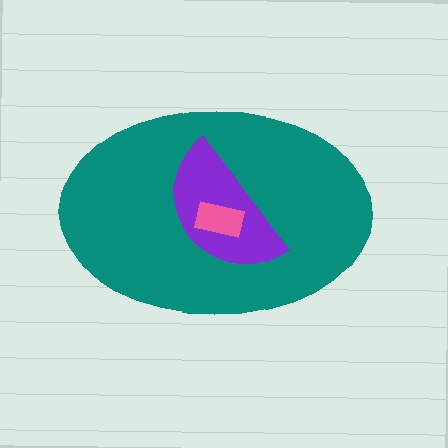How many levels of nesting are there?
3.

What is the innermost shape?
The pink rectangle.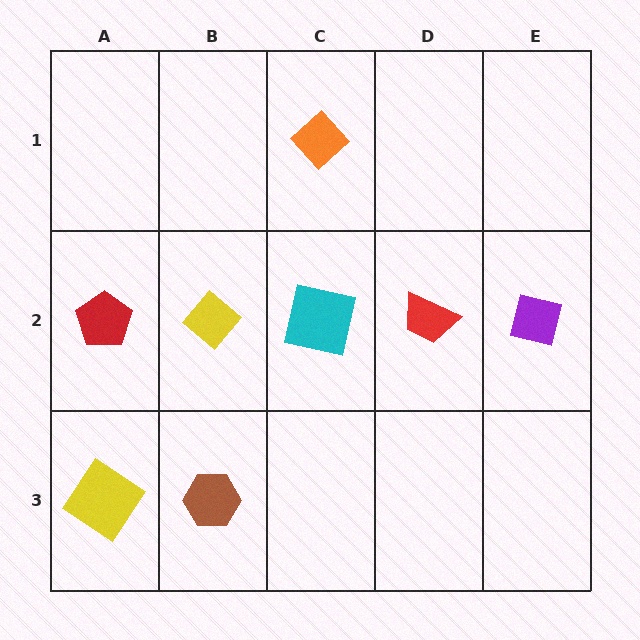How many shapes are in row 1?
1 shape.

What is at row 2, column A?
A red pentagon.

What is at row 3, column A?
A yellow diamond.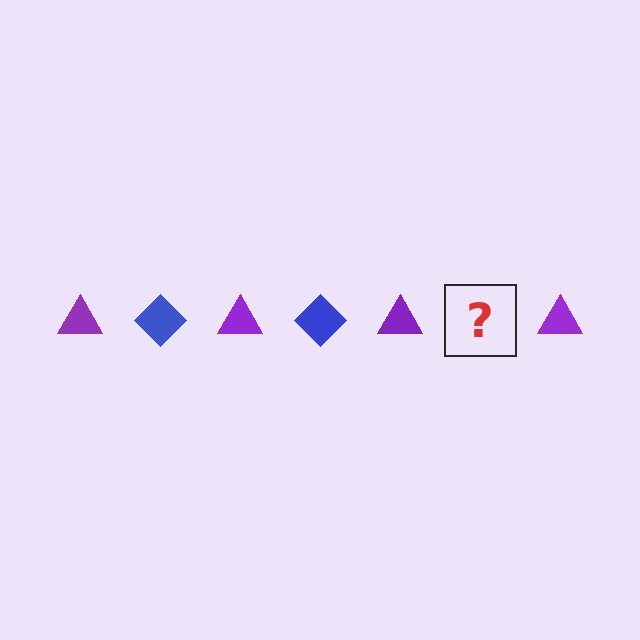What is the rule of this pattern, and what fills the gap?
The rule is that the pattern alternates between purple triangle and blue diamond. The gap should be filled with a blue diamond.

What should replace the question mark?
The question mark should be replaced with a blue diamond.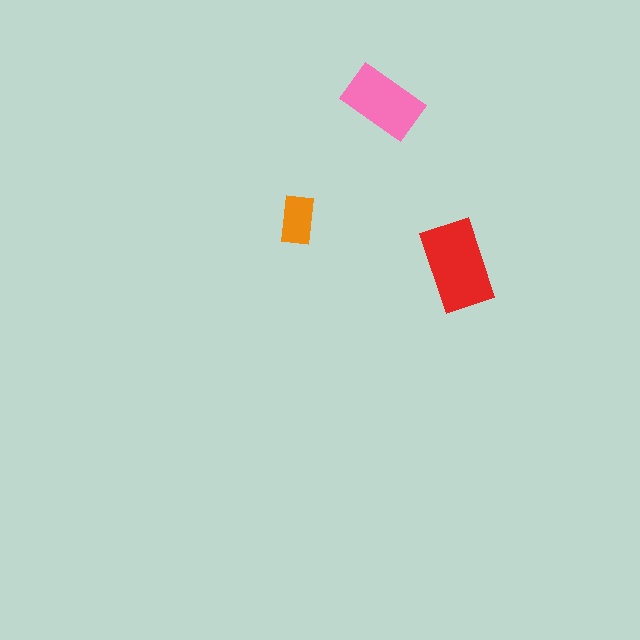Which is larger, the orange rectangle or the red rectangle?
The red one.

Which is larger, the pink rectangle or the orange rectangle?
The pink one.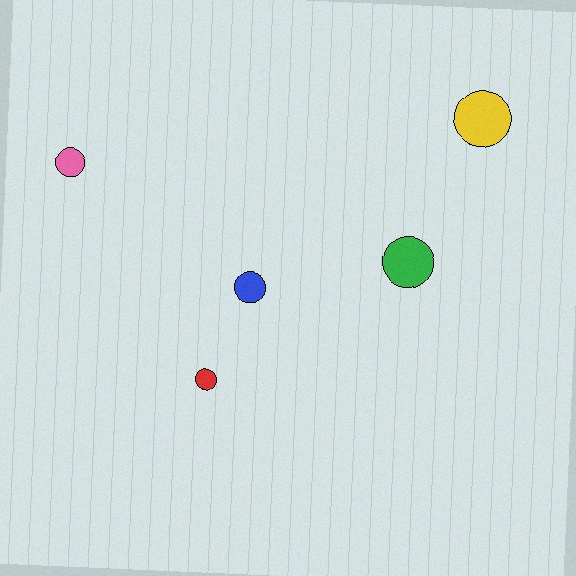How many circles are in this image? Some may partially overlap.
There are 5 circles.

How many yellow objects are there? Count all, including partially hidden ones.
There is 1 yellow object.